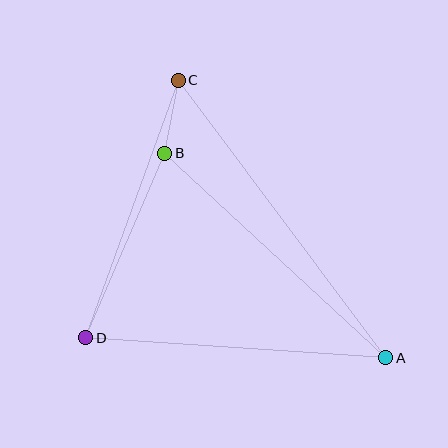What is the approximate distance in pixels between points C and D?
The distance between C and D is approximately 273 pixels.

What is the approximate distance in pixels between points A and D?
The distance between A and D is approximately 300 pixels.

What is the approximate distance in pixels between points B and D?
The distance between B and D is approximately 201 pixels.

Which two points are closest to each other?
Points B and C are closest to each other.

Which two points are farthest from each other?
Points A and C are farthest from each other.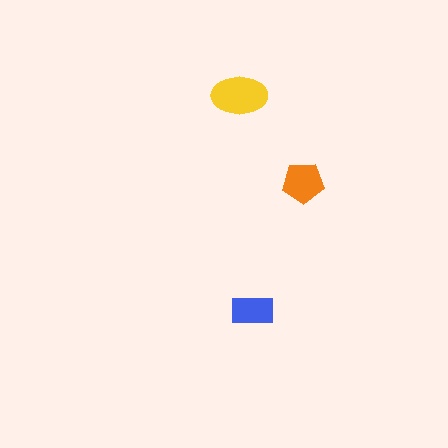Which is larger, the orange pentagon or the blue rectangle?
The orange pentagon.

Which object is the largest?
The yellow ellipse.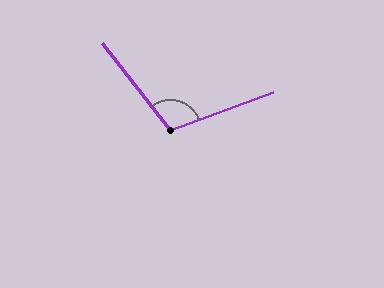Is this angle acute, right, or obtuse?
It is obtuse.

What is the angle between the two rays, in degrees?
Approximately 108 degrees.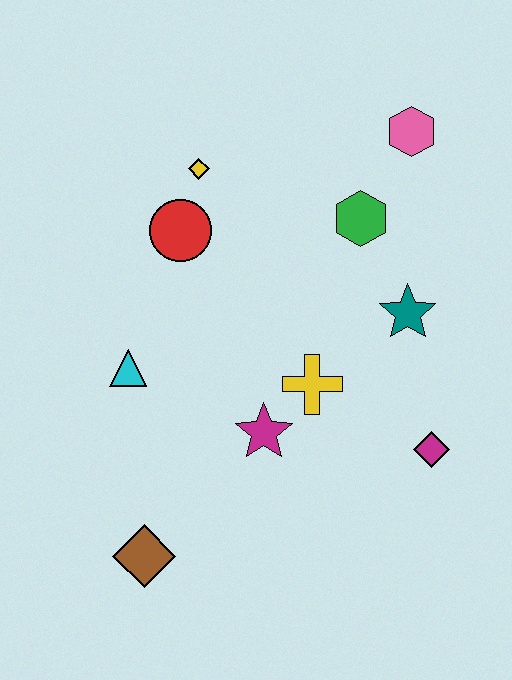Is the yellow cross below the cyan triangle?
Yes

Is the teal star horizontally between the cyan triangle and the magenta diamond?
Yes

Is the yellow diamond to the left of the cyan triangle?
No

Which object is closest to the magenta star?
The yellow cross is closest to the magenta star.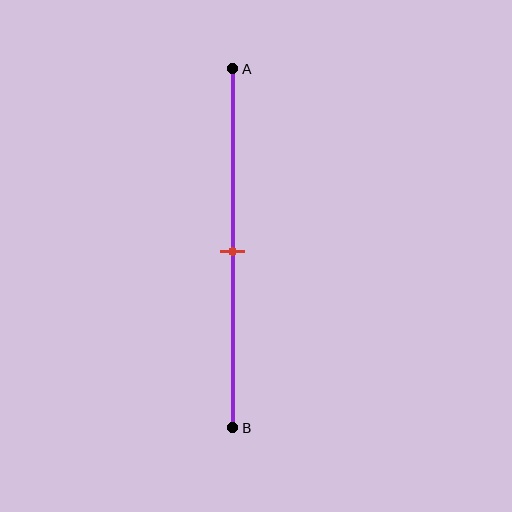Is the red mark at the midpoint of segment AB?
Yes, the mark is approximately at the midpoint.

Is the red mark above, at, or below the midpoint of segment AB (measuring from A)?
The red mark is approximately at the midpoint of segment AB.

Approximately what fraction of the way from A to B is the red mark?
The red mark is approximately 50% of the way from A to B.